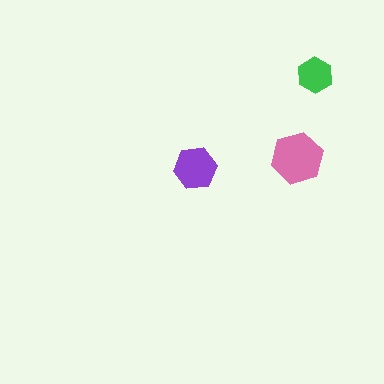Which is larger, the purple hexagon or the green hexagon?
The purple one.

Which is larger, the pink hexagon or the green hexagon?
The pink one.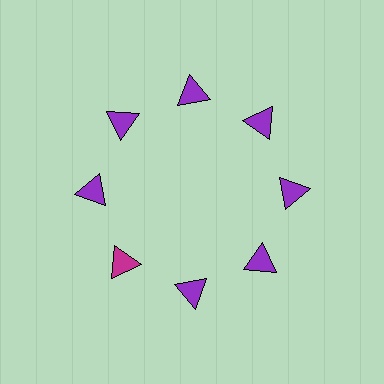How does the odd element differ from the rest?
It has a different color: magenta instead of purple.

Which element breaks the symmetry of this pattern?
The magenta triangle at roughly the 8 o'clock position breaks the symmetry. All other shapes are purple triangles.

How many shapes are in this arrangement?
There are 8 shapes arranged in a ring pattern.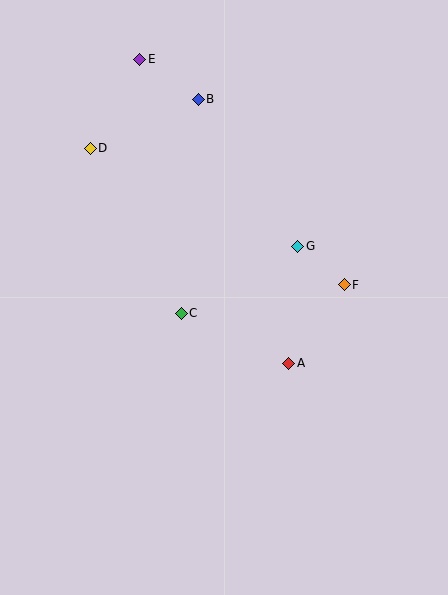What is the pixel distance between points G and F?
The distance between G and F is 60 pixels.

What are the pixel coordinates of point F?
Point F is at (344, 285).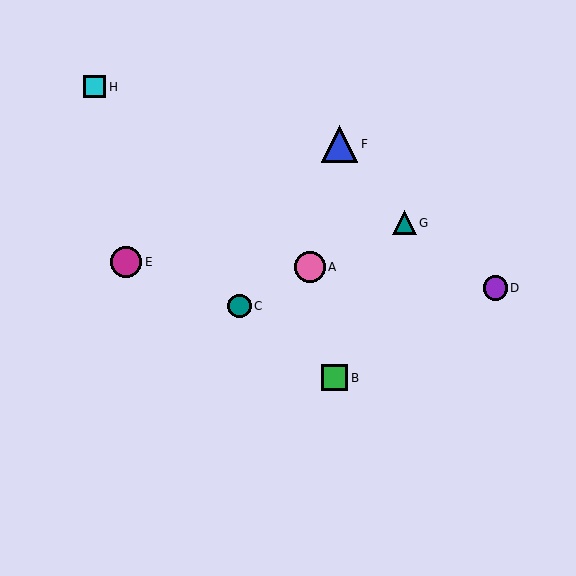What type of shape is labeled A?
Shape A is a pink circle.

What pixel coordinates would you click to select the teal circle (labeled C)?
Click at (240, 306) to select the teal circle C.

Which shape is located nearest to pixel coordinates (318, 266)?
The pink circle (labeled A) at (310, 267) is nearest to that location.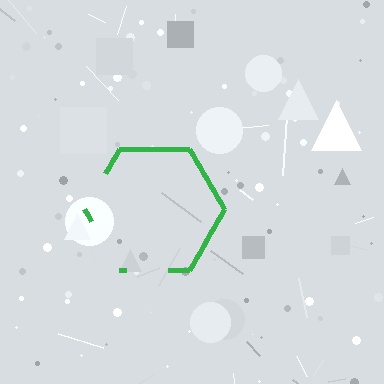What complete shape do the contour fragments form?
The contour fragments form a hexagon.